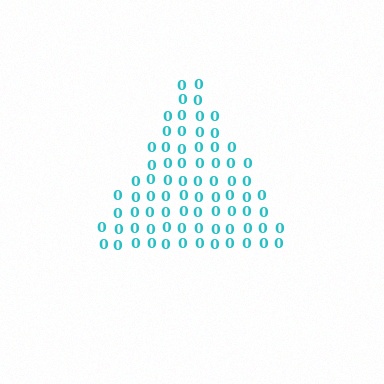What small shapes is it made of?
It is made of small digit 0's.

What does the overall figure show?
The overall figure shows a triangle.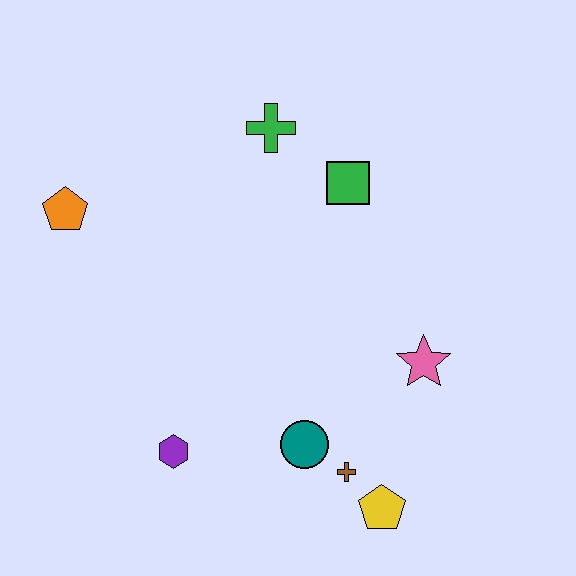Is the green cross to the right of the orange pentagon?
Yes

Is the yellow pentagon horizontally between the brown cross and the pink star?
Yes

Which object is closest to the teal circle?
The brown cross is closest to the teal circle.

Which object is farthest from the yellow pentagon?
The orange pentagon is farthest from the yellow pentagon.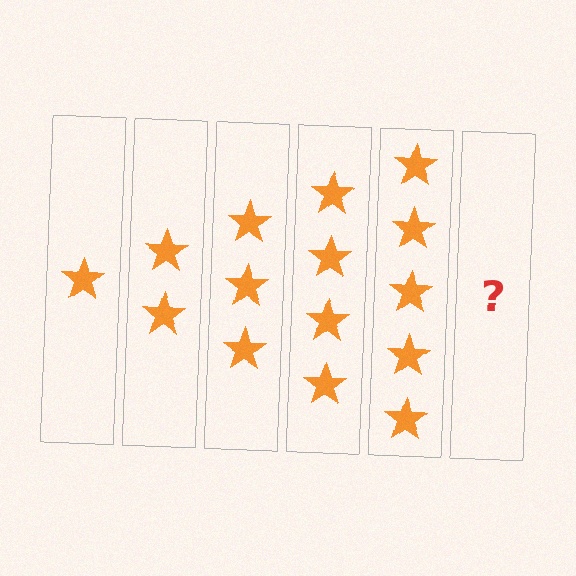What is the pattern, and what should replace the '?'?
The pattern is that each step adds one more star. The '?' should be 6 stars.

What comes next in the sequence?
The next element should be 6 stars.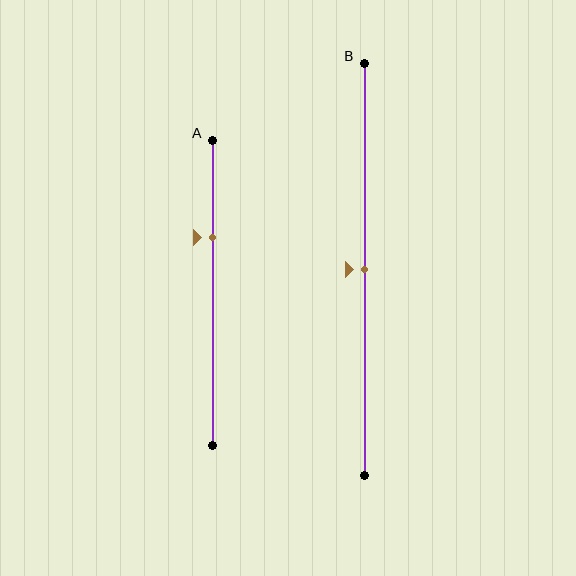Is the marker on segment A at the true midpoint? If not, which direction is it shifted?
No, the marker on segment A is shifted upward by about 18% of the segment length.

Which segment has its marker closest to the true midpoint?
Segment B has its marker closest to the true midpoint.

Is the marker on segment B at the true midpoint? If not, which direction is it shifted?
Yes, the marker on segment B is at the true midpoint.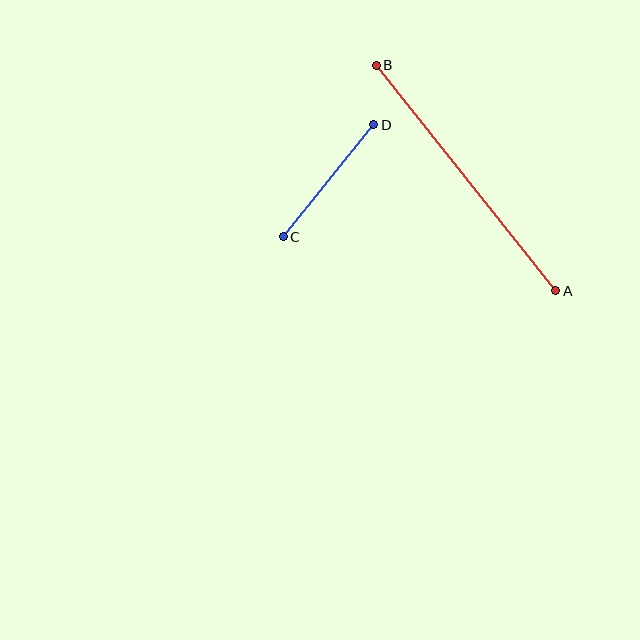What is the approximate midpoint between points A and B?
The midpoint is at approximately (466, 178) pixels.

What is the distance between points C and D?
The distance is approximately 144 pixels.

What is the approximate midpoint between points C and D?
The midpoint is at approximately (329, 181) pixels.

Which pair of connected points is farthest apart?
Points A and B are farthest apart.